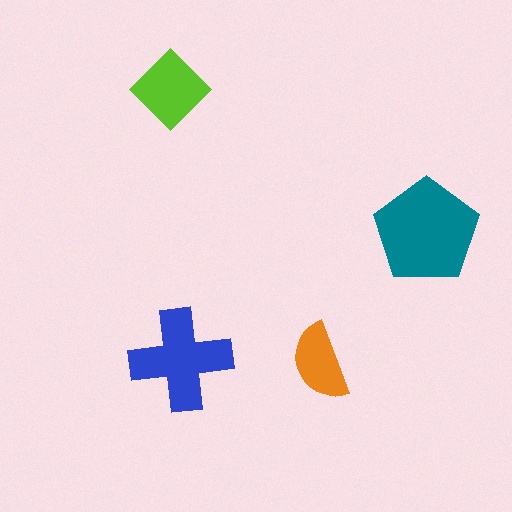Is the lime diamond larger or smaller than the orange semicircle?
Larger.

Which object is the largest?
The teal pentagon.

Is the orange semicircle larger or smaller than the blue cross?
Smaller.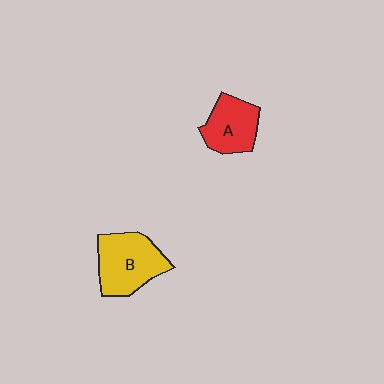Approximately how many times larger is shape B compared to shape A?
Approximately 1.4 times.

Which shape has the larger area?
Shape B (yellow).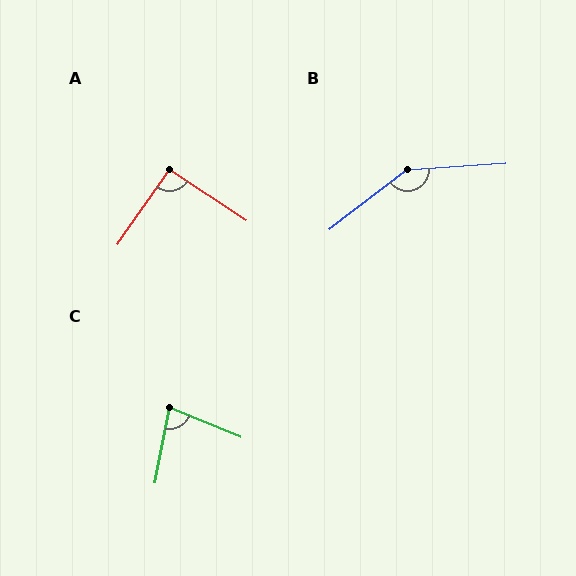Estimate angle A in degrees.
Approximately 92 degrees.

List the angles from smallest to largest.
C (79°), A (92°), B (146°).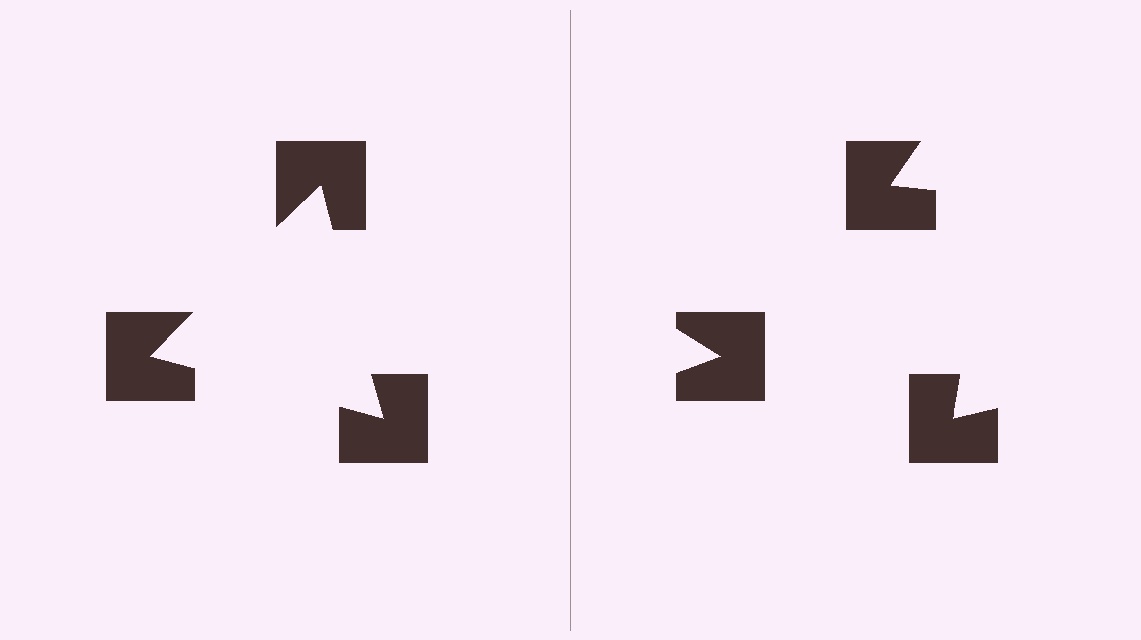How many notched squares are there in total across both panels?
6 — 3 on each side.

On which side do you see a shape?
An illusory triangle appears on the left side. On the right side the wedge cuts are rotated, so no coherent shape forms.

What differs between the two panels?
The notched squares are positioned identically on both sides; only the wedge orientations differ. On the left they align to a triangle; on the right they are misaligned.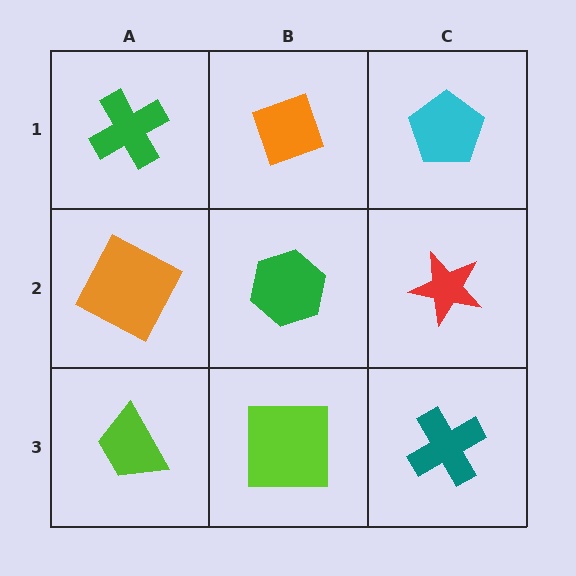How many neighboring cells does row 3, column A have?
2.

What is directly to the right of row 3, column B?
A teal cross.